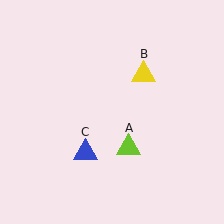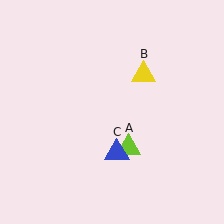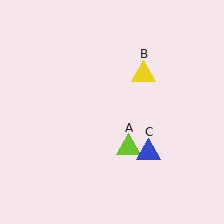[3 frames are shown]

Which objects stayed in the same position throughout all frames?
Lime triangle (object A) and yellow triangle (object B) remained stationary.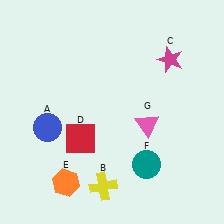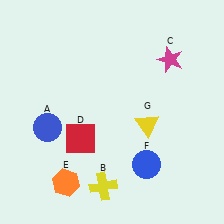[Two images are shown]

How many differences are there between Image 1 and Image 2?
There are 2 differences between the two images.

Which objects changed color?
F changed from teal to blue. G changed from pink to yellow.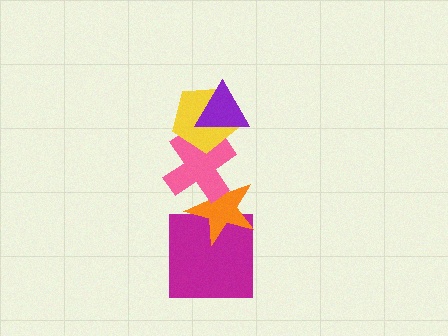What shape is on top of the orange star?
The pink cross is on top of the orange star.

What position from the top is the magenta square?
The magenta square is 5th from the top.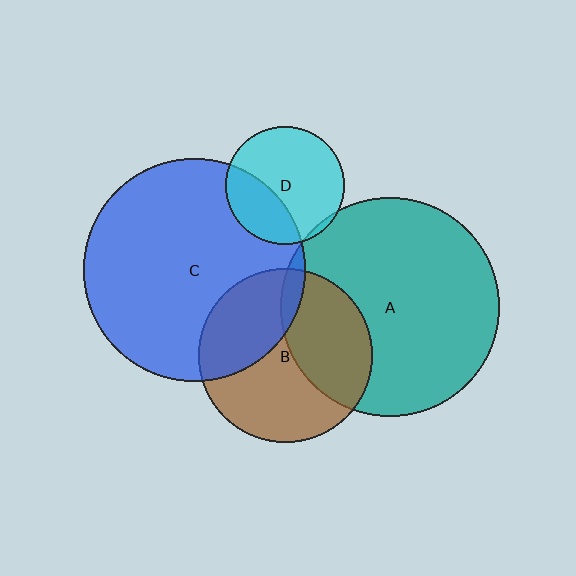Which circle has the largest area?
Circle C (blue).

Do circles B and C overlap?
Yes.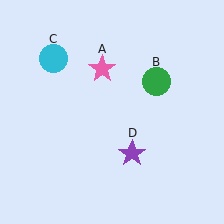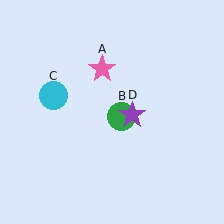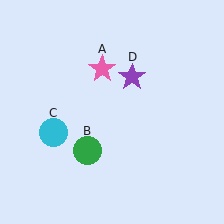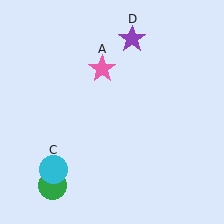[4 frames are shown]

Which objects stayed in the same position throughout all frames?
Pink star (object A) remained stationary.